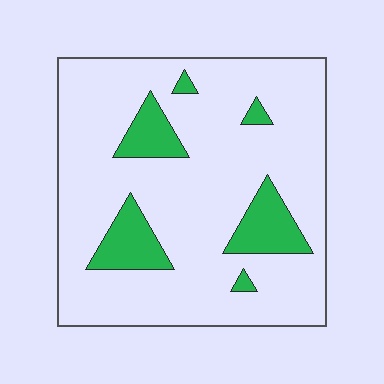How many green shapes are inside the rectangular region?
6.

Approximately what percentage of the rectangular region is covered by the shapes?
Approximately 15%.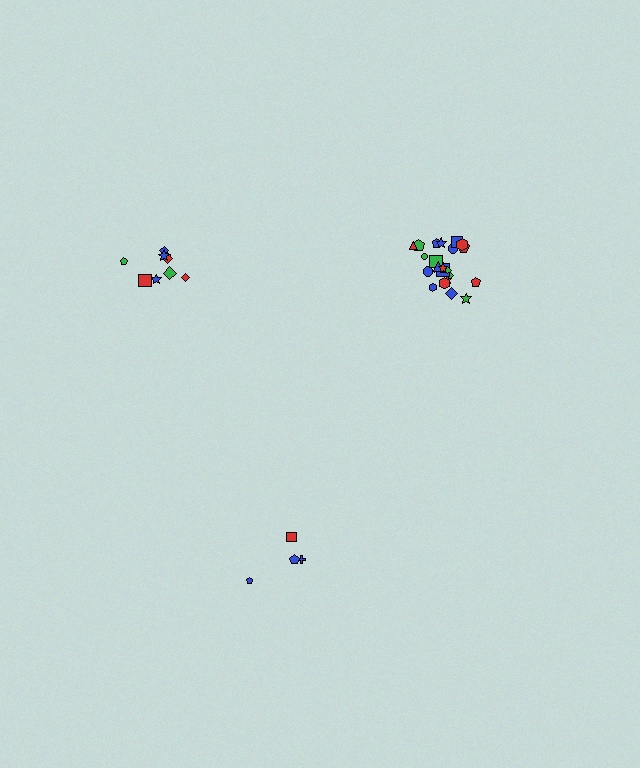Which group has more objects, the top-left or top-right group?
The top-right group.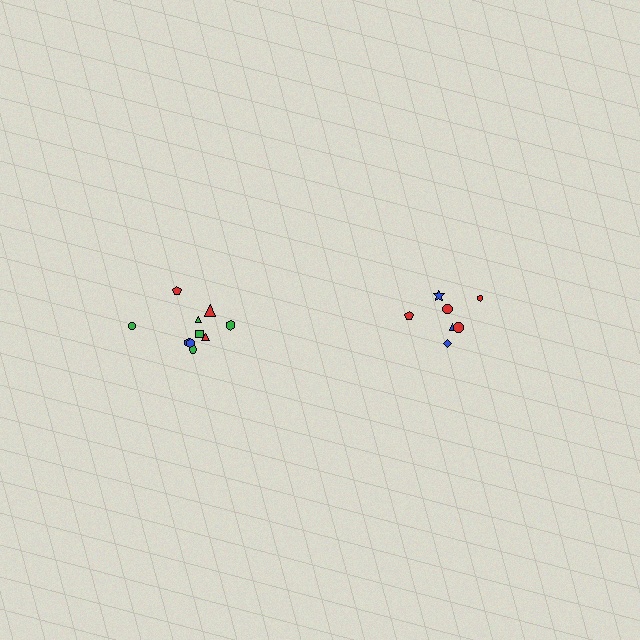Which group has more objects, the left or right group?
The left group.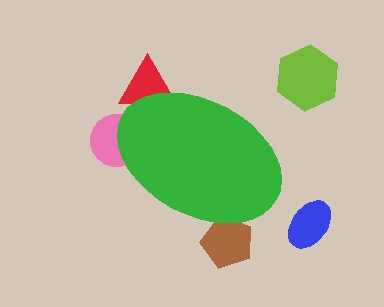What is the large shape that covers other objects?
A green ellipse.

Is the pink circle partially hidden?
Yes, the pink circle is partially hidden behind the green ellipse.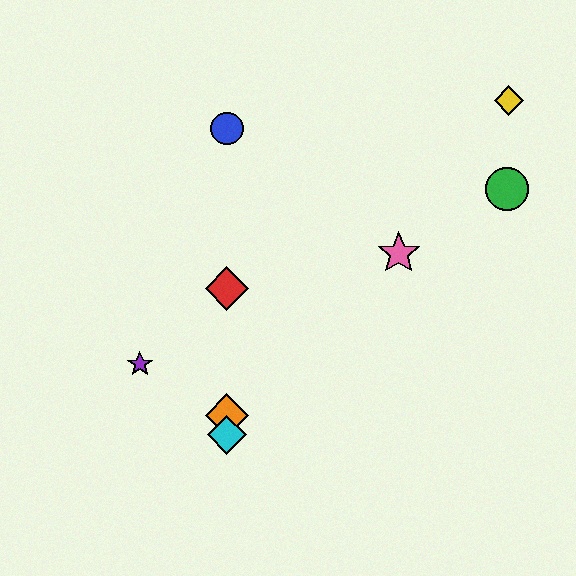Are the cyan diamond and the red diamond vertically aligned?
Yes, both are at x≈227.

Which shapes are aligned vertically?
The red diamond, the blue circle, the orange diamond, the cyan diamond are aligned vertically.